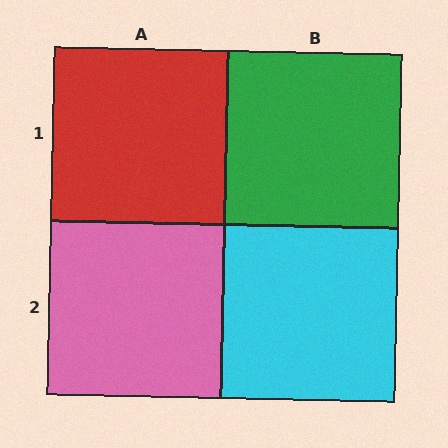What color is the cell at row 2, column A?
Pink.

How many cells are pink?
1 cell is pink.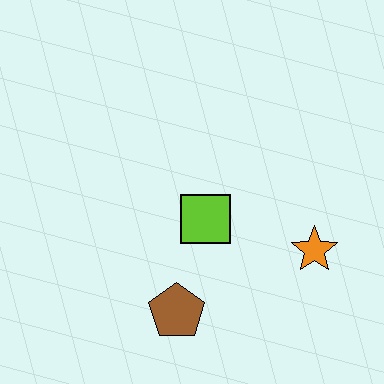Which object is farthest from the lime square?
The orange star is farthest from the lime square.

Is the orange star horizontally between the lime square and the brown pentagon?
No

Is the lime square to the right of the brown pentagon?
Yes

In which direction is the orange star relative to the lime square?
The orange star is to the right of the lime square.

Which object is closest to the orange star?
The lime square is closest to the orange star.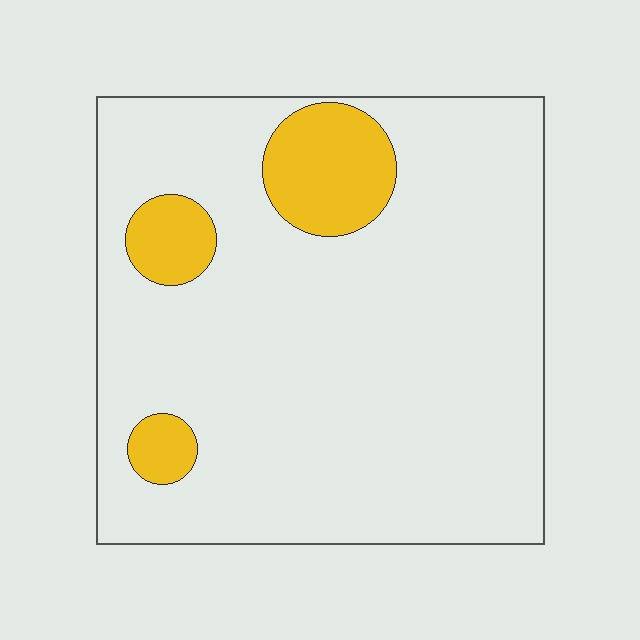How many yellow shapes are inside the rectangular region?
3.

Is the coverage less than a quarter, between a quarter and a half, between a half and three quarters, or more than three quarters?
Less than a quarter.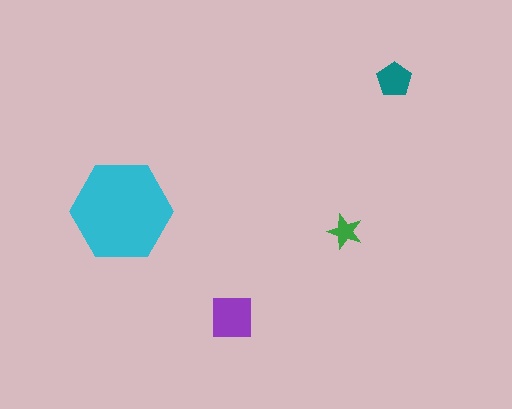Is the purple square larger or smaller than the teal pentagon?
Larger.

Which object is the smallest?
The green star.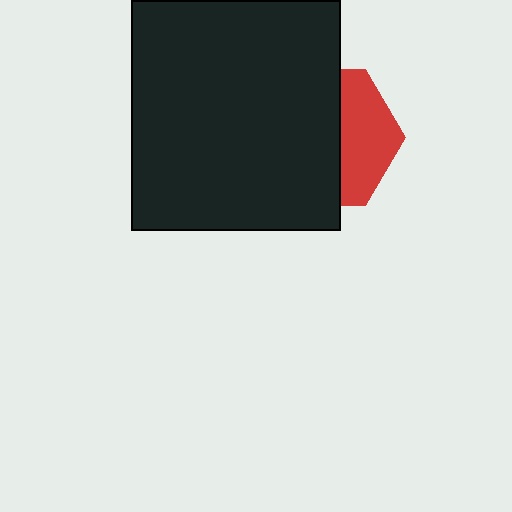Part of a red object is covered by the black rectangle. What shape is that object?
It is a hexagon.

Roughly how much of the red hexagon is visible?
A small part of it is visible (roughly 38%).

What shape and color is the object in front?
The object in front is a black rectangle.